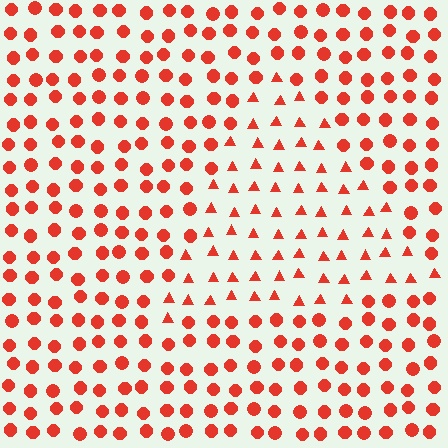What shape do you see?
I see a triangle.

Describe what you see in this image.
The image is filled with small red elements arranged in a uniform grid. A triangle-shaped region contains triangles, while the surrounding area contains circles. The boundary is defined purely by the change in element shape.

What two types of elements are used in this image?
The image uses triangles inside the triangle region and circles outside it.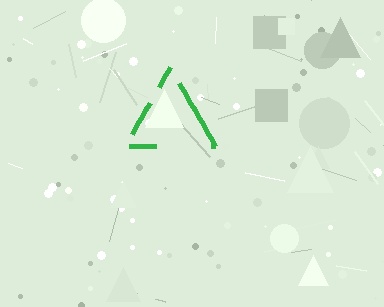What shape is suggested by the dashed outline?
The dashed outline suggests a triangle.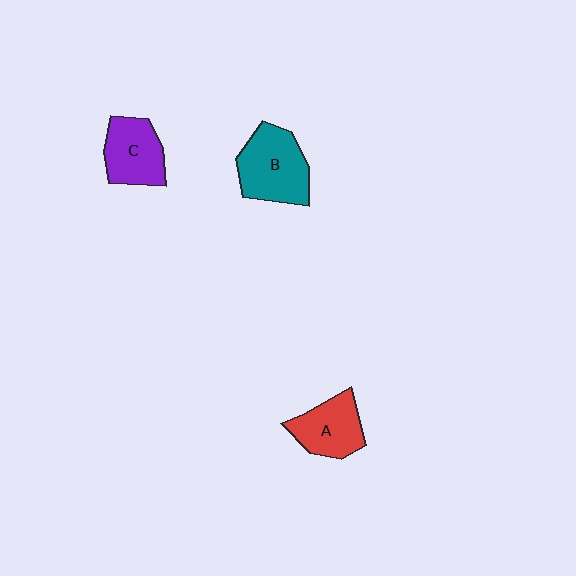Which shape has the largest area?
Shape B (teal).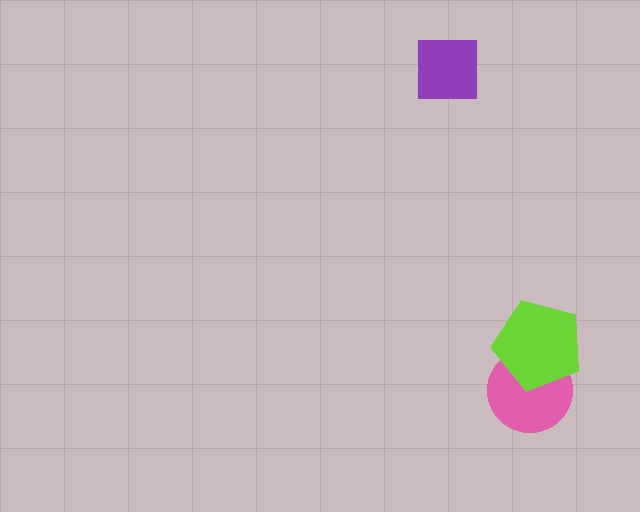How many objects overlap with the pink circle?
1 object overlaps with the pink circle.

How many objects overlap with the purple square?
0 objects overlap with the purple square.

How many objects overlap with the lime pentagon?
1 object overlaps with the lime pentagon.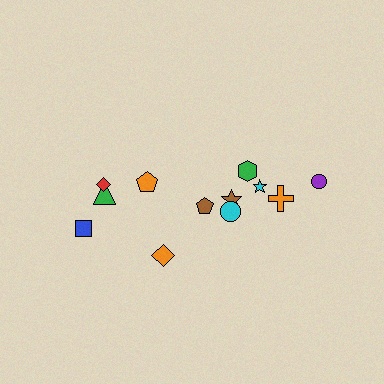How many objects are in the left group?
There are 5 objects.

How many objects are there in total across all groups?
There are 12 objects.